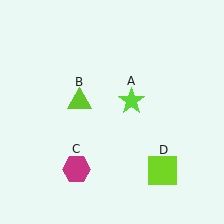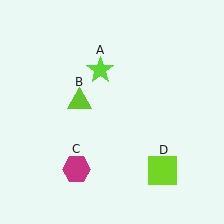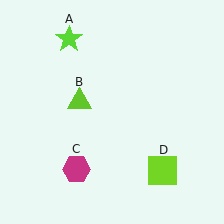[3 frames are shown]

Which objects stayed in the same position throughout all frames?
Lime triangle (object B) and magenta hexagon (object C) and lime square (object D) remained stationary.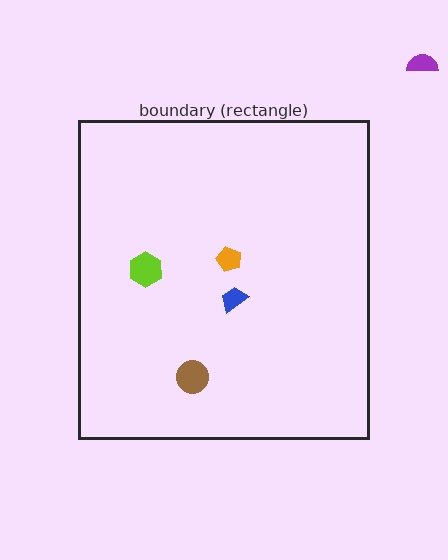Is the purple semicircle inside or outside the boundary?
Outside.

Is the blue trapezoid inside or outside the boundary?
Inside.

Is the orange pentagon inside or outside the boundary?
Inside.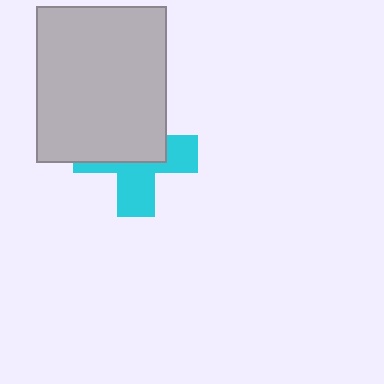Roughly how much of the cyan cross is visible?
About half of it is visible (roughly 47%).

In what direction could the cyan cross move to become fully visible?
The cyan cross could move down. That would shift it out from behind the light gray rectangle entirely.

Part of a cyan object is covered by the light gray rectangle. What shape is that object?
It is a cross.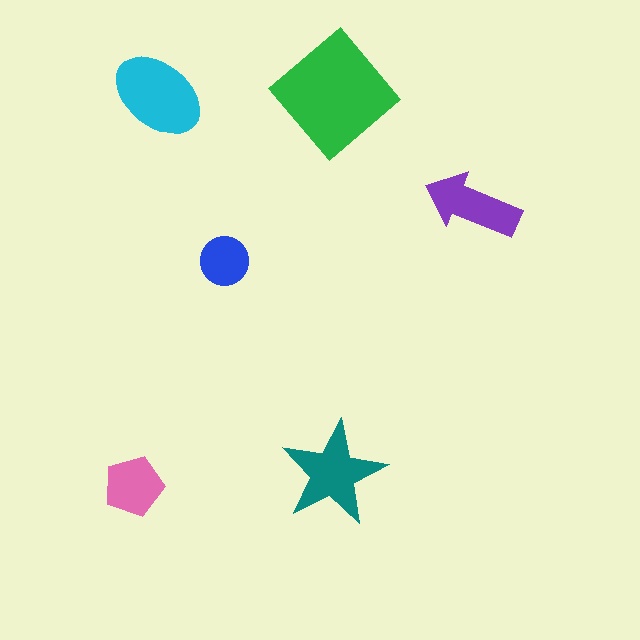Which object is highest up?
The green diamond is topmost.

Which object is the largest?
The green diamond.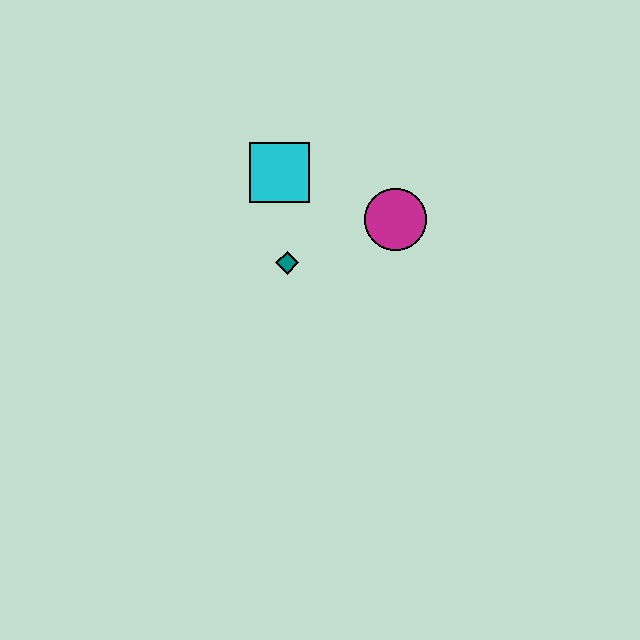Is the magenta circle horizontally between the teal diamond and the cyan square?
No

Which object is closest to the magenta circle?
The teal diamond is closest to the magenta circle.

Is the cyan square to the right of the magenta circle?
No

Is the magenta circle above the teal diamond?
Yes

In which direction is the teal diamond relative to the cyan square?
The teal diamond is below the cyan square.